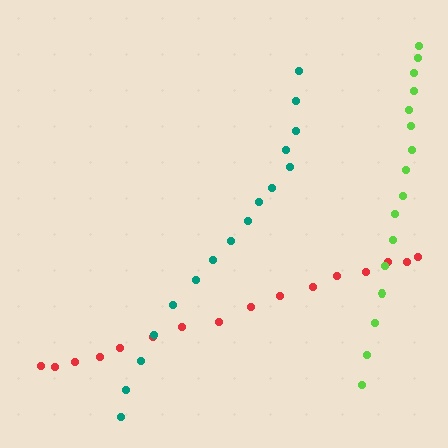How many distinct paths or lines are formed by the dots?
There are 3 distinct paths.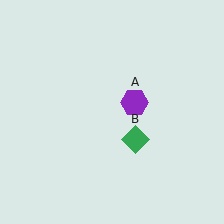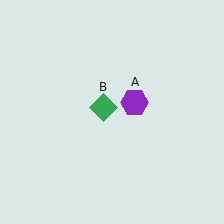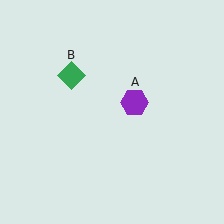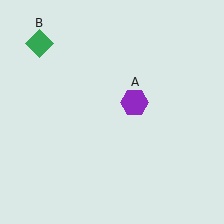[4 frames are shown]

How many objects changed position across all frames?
1 object changed position: green diamond (object B).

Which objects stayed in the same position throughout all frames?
Purple hexagon (object A) remained stationary.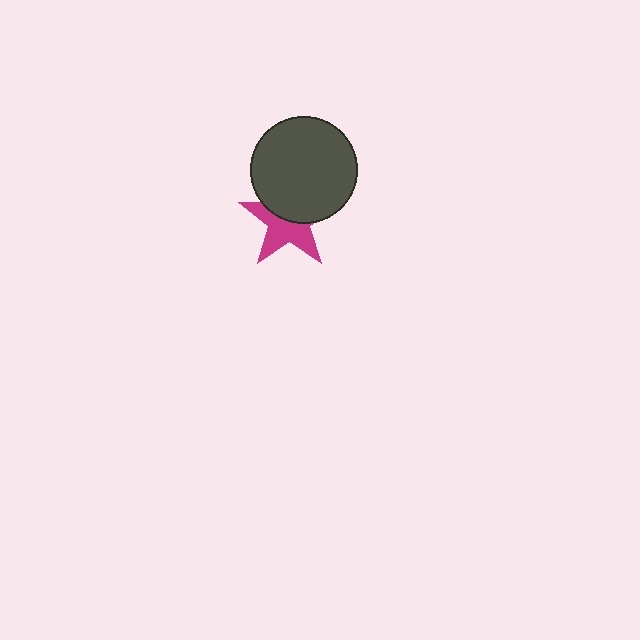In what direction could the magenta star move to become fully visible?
The magenta star could move down. That would shift it out from behind the dark gray circle entirely.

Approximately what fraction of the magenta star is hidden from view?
Roughly 47% of the magenta star is hidden behind the dark gray circle.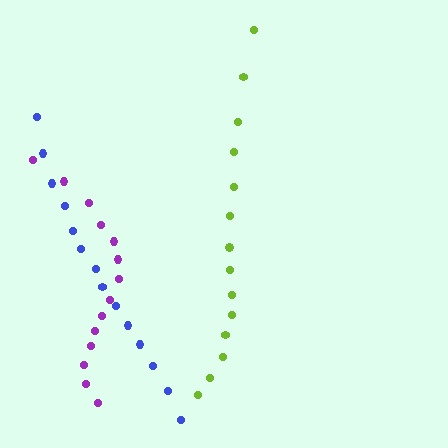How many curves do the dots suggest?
There are 3 distinct paths.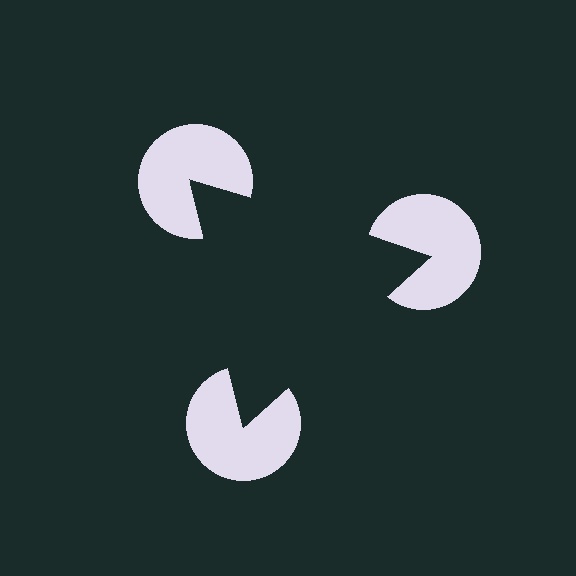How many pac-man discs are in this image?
There are 3 — one at each vertex of the illusory triangle.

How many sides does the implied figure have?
3 sides.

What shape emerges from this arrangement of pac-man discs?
An illusory triangle — its edges are inferred from the aligned wedge cuts in the pac-man discs, not physically drawn.